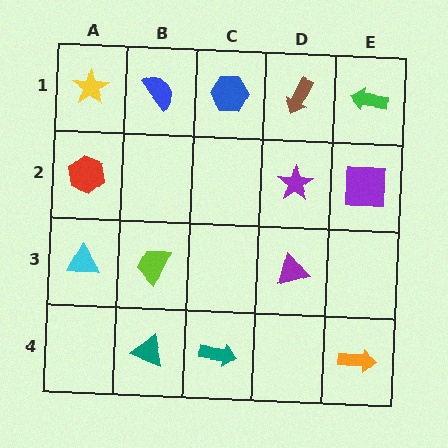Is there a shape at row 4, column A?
No, that cell is empty.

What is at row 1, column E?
A green arrow.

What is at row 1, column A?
A yellow star.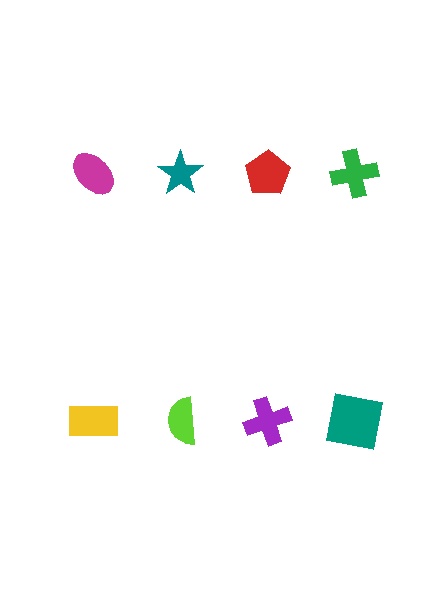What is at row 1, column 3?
A red pentagon.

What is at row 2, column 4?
A teal square.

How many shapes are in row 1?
4 shapes.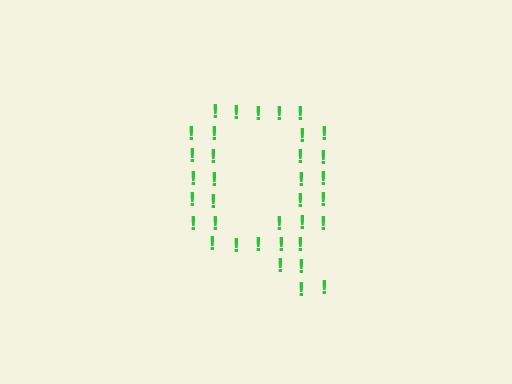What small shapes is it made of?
It is made of small exclamation marks.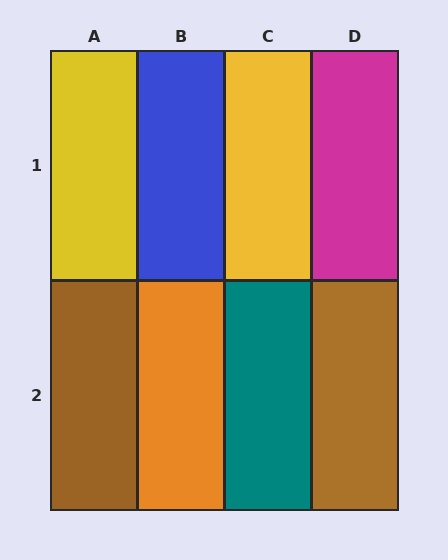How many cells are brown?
2 cells are brown.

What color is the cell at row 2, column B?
Orange.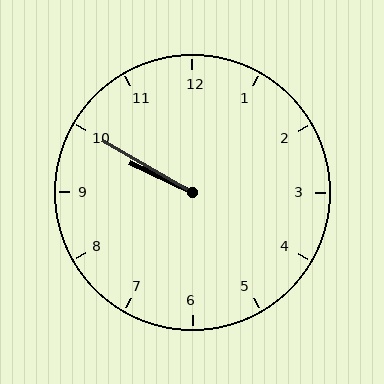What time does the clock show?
9:50.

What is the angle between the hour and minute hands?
Approximately 5 degrees.